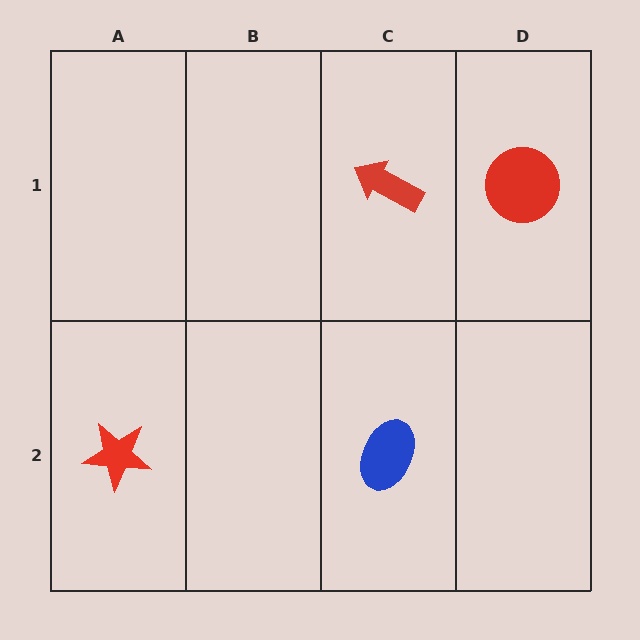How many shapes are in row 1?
2 shapes.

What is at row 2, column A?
A red star.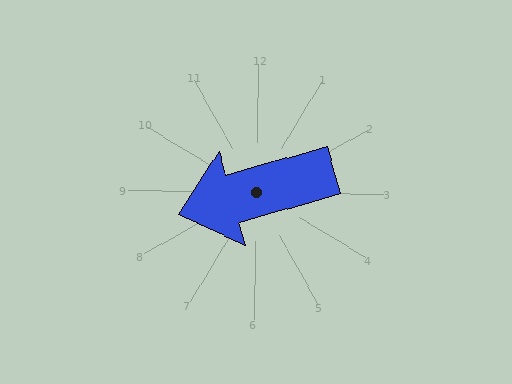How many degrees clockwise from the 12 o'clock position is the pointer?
Approximately 253 degrees.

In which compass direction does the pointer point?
West.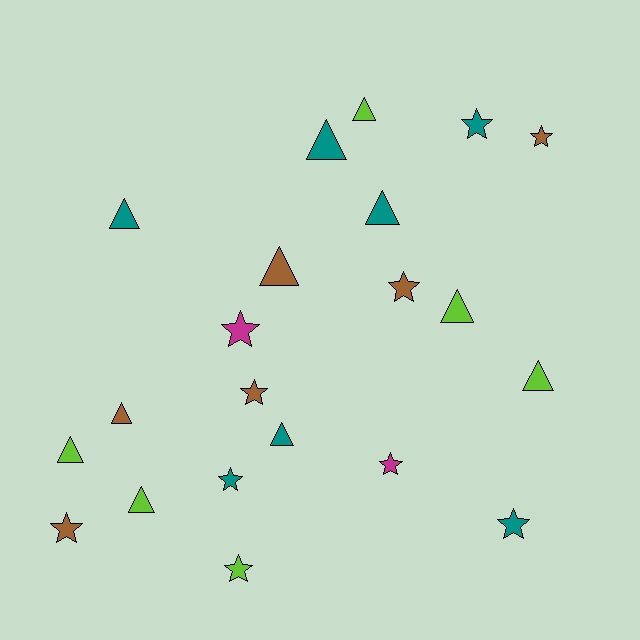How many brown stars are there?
There are 4 brown stars.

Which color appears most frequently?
Teal, with 7 objects.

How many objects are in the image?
There are 21 objects.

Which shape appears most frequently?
Triangle, with 11 objects.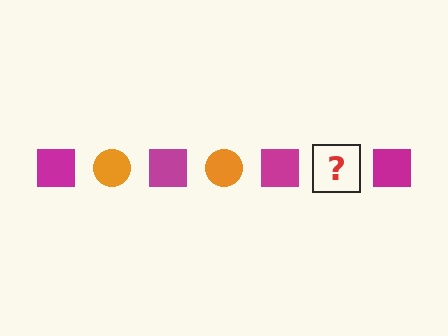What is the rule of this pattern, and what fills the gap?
The rule is that the pattern alternates between magenta square and orange circle. The gap should be filled with an orange circle.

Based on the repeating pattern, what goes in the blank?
The blank should be an orange circle.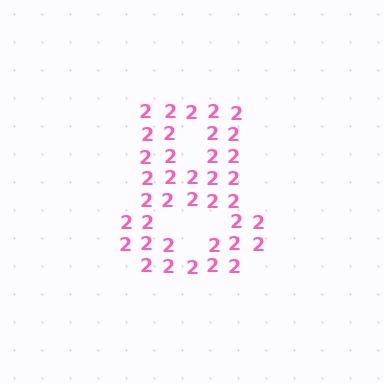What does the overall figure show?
The overall figure shows the digit 8.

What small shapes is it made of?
It is made of small digit 2's.